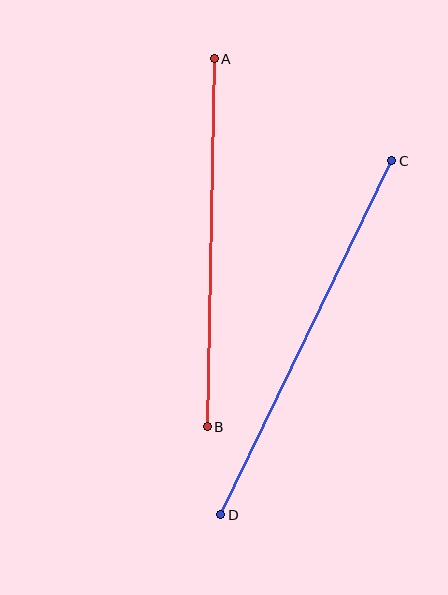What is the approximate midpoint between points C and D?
The midpoint is at approximately (306, 338) pixels.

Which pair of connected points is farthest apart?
Points C and D are farthest apart.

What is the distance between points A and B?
The distance is approximately 368 pixels.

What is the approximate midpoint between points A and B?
The midpoint is at approximately (211, 243) pixels.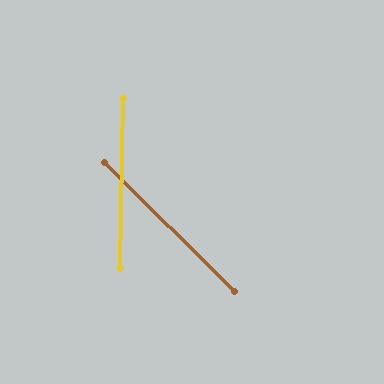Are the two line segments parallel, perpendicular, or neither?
Neither parallel nor perpendicular — they differ by about 46°.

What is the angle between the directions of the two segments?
Approximately 46 degrees.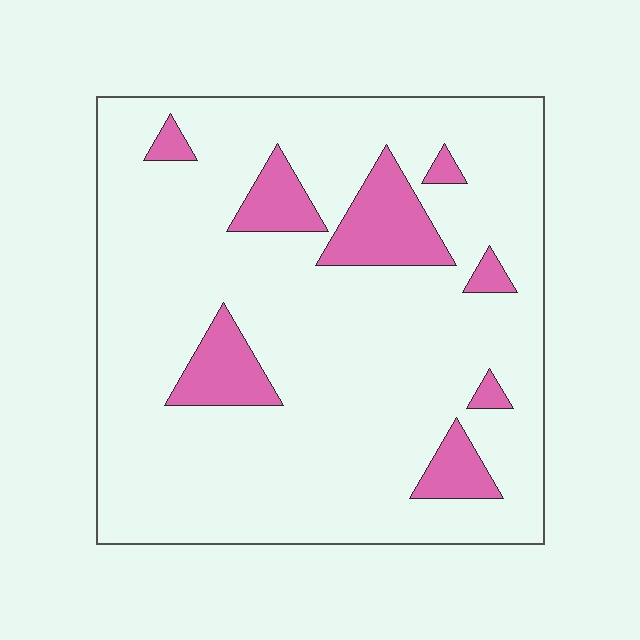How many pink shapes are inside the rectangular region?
8.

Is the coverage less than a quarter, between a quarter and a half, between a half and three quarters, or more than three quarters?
Less than a quarter.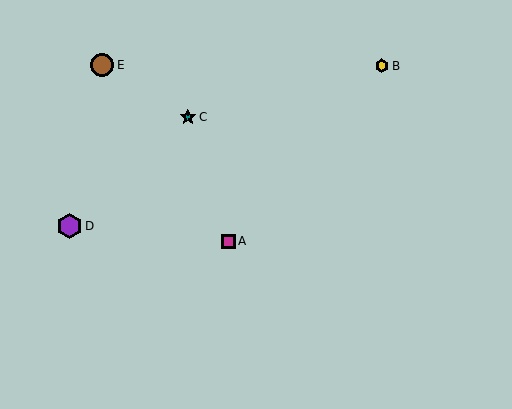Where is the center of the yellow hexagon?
The center of the yellow hexagon is at (382, 66).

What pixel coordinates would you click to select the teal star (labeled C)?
Click at (188, 117) to select the teal star C.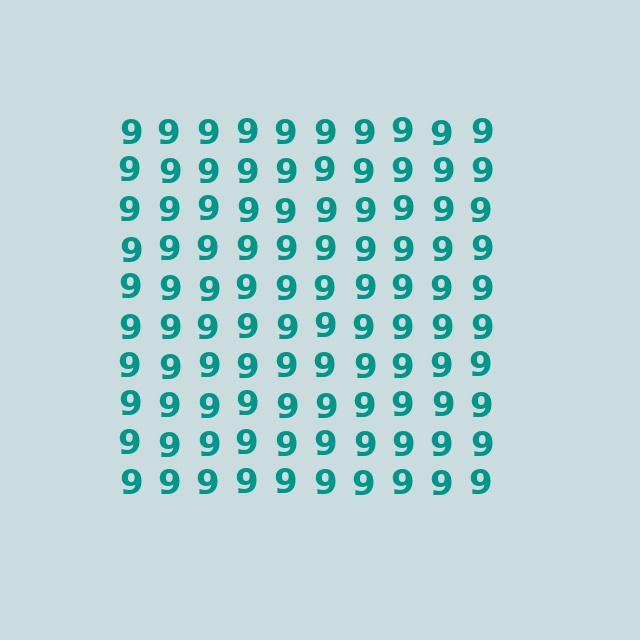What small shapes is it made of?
It is made of small digit 9's.